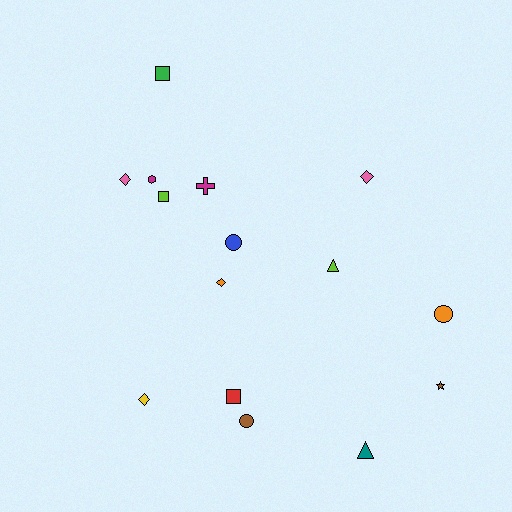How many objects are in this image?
There are 15 objects.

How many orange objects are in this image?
There are 2 orange objects.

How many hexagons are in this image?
There is 1 hexagon.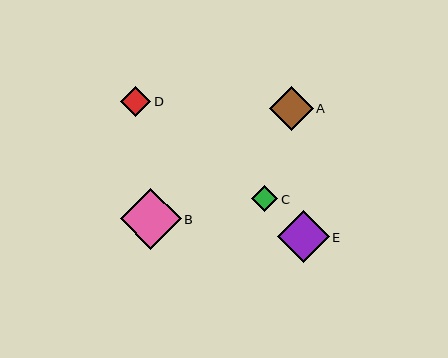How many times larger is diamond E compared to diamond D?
Diamond E is approximately 1.7 times the size of diamond D.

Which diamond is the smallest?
Diamond C is the smallest with a size of approximately 26 pixels.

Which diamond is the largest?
Diamond B is the largest with a size of approximately 61 pixels.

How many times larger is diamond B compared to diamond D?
Diamond B is approximately 2.0 times the size of diamond D.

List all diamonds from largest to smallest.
From largest to smallest: B, E, A, D, C.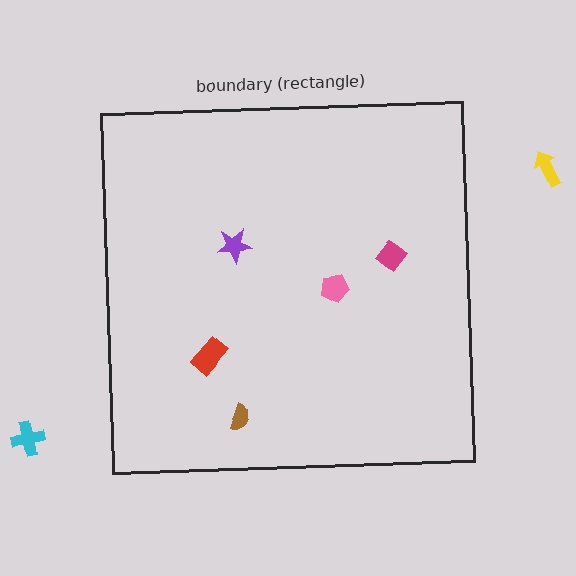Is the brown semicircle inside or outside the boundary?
Inside.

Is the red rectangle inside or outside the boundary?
Inside.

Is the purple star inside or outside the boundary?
Inside.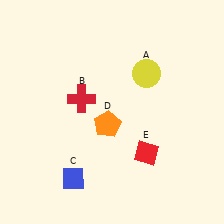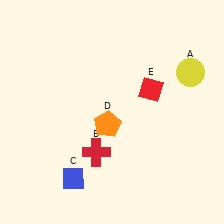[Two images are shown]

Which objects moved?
The objects that moved are: the yellow circle (A), the red cross (B), the red diamond (E).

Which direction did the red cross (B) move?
The red cross (B) moved down.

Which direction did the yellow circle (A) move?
The yellow circle (A) moved right.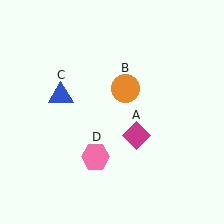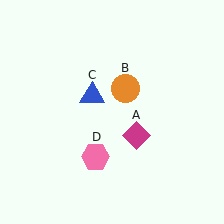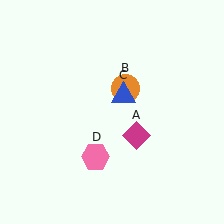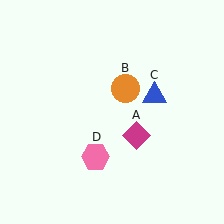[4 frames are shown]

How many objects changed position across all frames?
1 object changed position: blue triangle (object C).